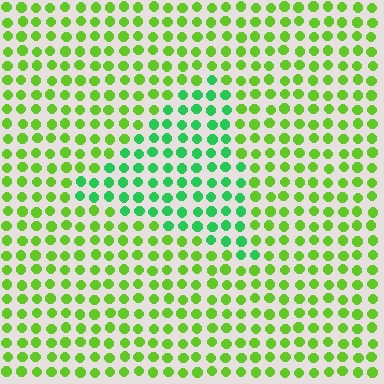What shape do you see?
I see a triangle.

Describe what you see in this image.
The image is filled with small lime elements in a uniform arrangement. A triangle-shaped region is visible where the elements are tinted to a slightly different hue, forming a subtle color boundary.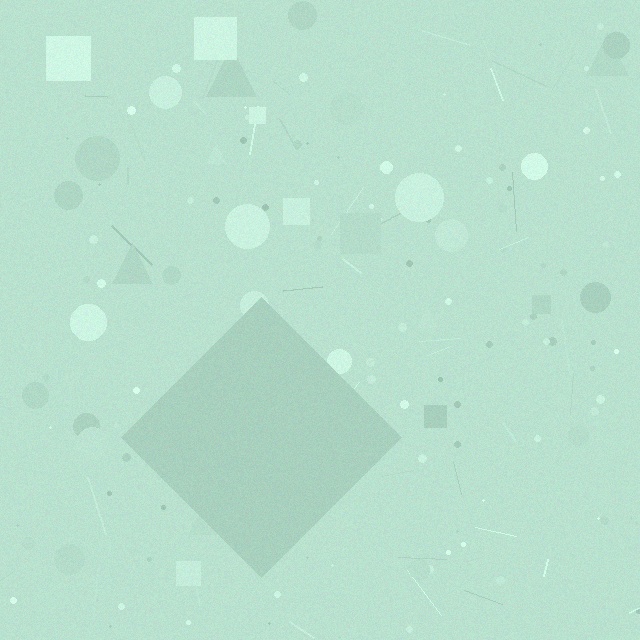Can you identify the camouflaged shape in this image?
The camouflaged shape is a diamond.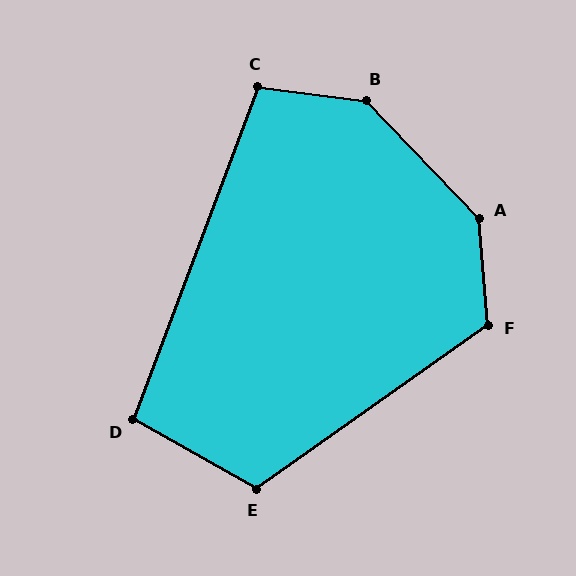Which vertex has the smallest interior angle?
D, at approximately 99 degrees.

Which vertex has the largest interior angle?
A, at approximately 141 degrees.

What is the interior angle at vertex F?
Approximately 121 degrees (obtuse).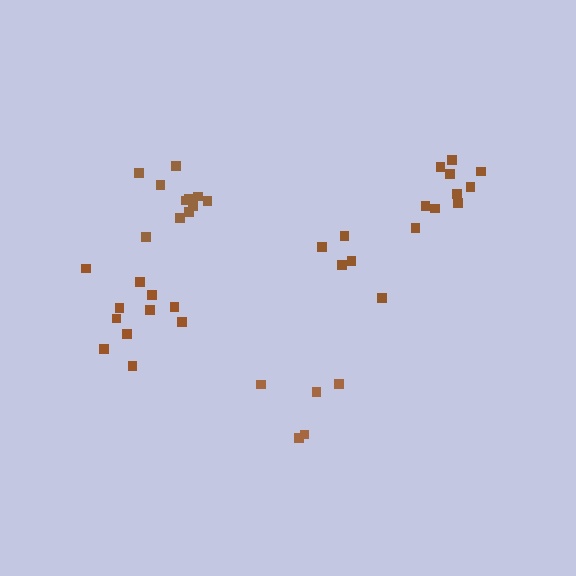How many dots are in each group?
Group 1: 11 dots, Group 2: 10 dots, Group 3: 11 dots, Group 4: 5 dots, Group 5: 5 dots (42 total).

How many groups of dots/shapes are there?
There are 5 groups.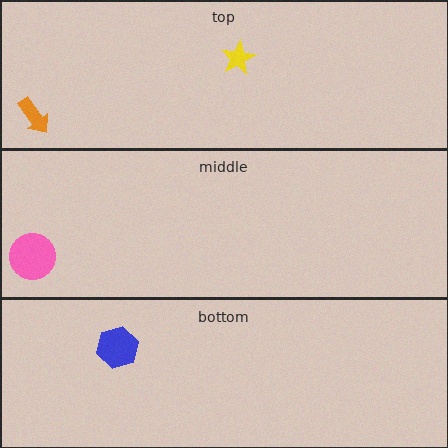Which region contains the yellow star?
The top region.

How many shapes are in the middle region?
1.